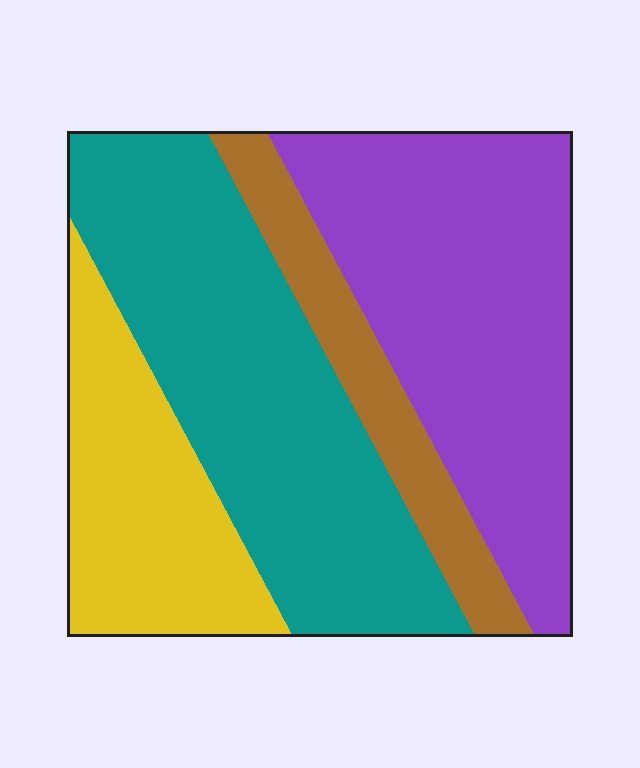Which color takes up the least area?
Brown, at roughly 10%.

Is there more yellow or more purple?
Purple.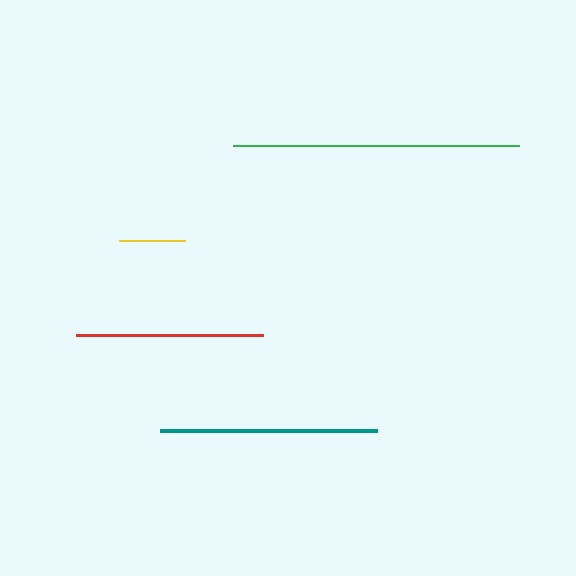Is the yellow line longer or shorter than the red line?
The red line is longer than the yellow line.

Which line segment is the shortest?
The yellow line is the shortest at approximately 66 pixels.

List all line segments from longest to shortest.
From longest to shortest: green, teal, red, yellow.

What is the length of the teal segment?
The teal segment is approximately 217 pixels long.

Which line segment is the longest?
The green line is the longest at approximately 286 pixels.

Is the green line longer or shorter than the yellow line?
The green line is longer than the yellow line.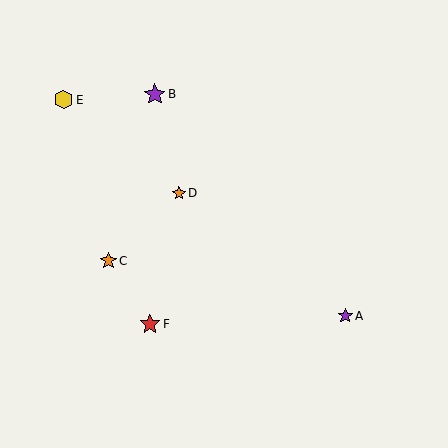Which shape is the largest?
The purple star (labeled B) is the largest.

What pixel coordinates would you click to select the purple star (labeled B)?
Click at (155, 94) to select the purple star B.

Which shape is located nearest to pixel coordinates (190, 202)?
The orange star (labeled D) at (179, 193) is nearest to that location.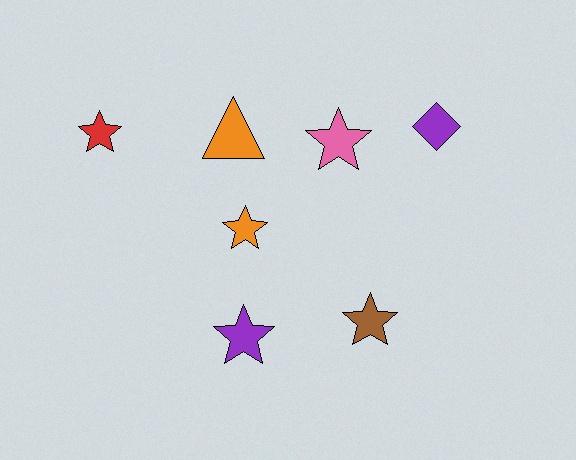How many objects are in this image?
There are 7 objects.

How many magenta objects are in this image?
There are no magenta objects.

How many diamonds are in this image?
There is 1 diamond.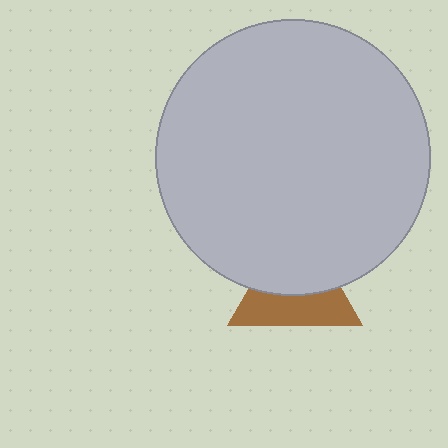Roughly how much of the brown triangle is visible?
About half of it is visible (roughly 47%).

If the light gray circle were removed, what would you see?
You would see the complete brown triangle.